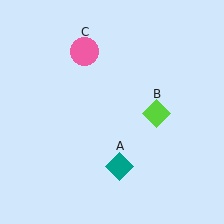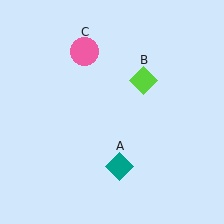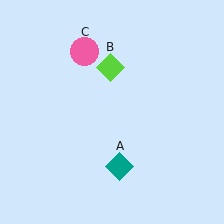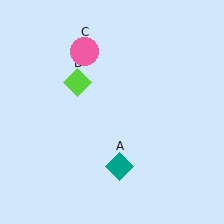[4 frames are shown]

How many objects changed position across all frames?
1 object changed position: lime diamond (object B).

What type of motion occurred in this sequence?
The lime diamond (object B) rotated counterclockwise around the center of the scene.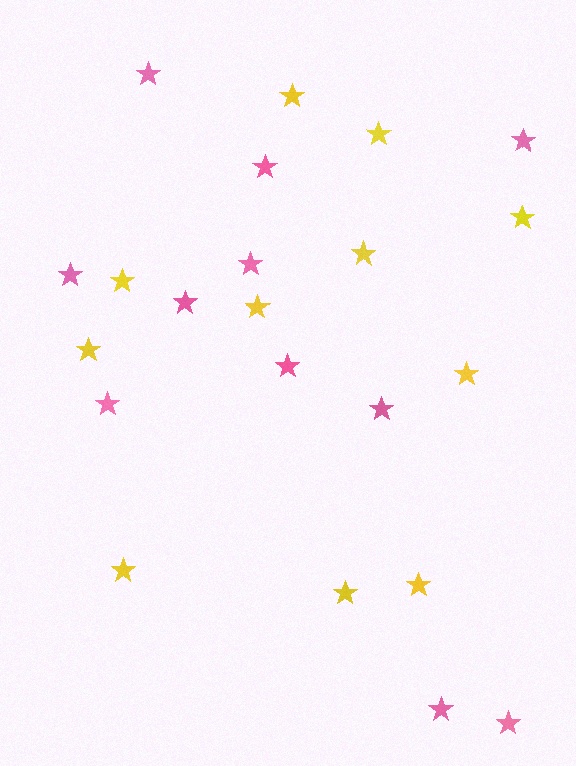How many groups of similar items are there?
There are 2 groups: one group of yellow stars (11) and one group of pink stars (11).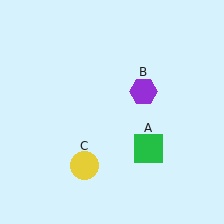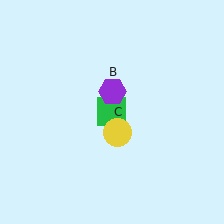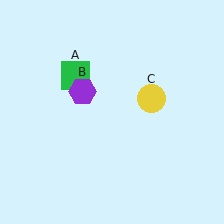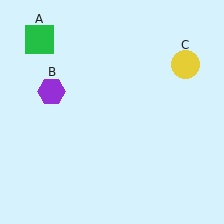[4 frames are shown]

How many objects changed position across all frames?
3 objects changed position: green square (object A), purple hexagon (object B), yellow circle (object C).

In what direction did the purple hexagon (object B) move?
The purple hexagon (object B) moved left.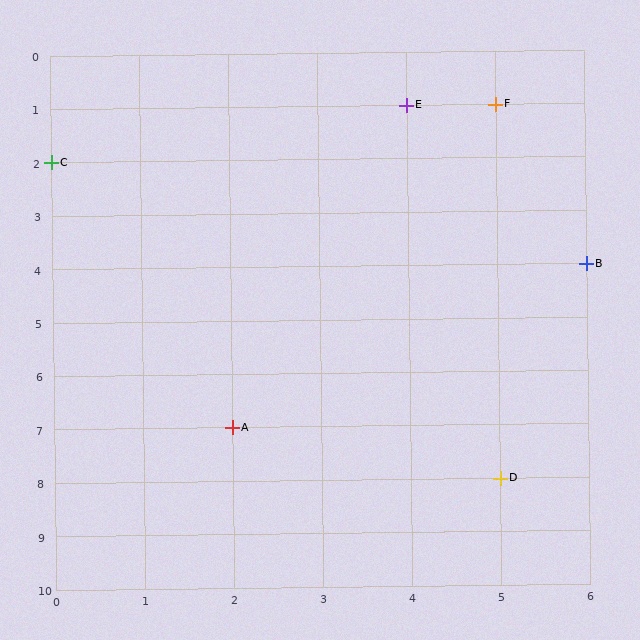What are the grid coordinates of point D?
Point D is at grid coordinates (5, 8).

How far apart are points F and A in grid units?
Points F and A are 3 columns and 6 rows apart (about 6.7 grid units diagonally).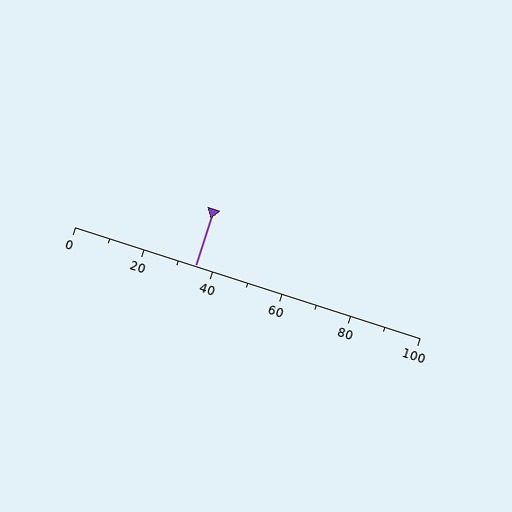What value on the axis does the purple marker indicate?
The marker indicates approximately 35.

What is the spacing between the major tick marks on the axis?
The major ticks are spaced 20 apart.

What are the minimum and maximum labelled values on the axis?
The axis runs from 0 to 100.